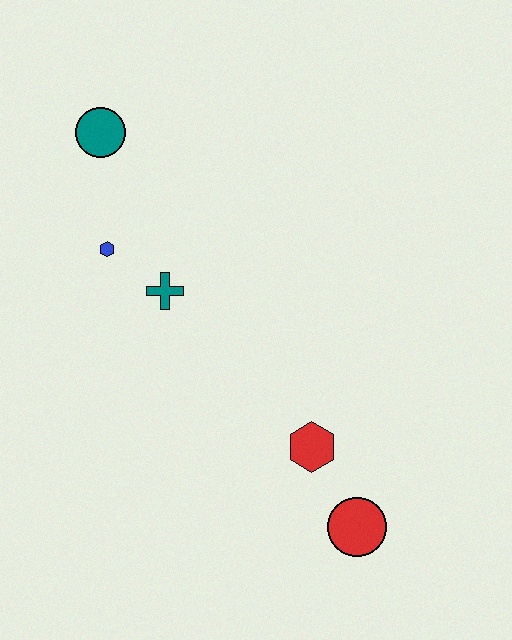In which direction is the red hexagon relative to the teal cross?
The red hexagon is below the teal cross.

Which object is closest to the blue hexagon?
The teal cross is closest to the blue hexagon.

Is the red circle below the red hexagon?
Yes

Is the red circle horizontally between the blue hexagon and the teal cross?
No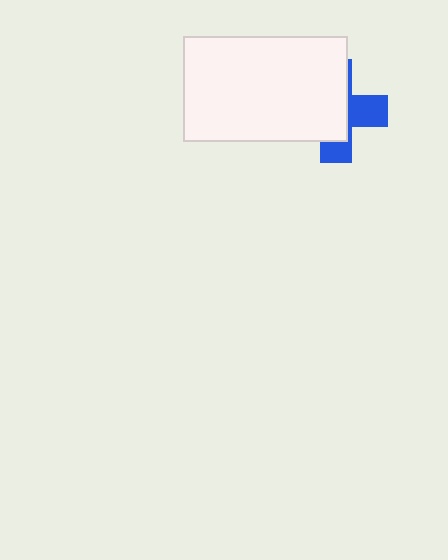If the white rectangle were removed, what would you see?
You would see the complete blue cross.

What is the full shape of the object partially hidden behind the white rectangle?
The partially hidden object is a blue cross.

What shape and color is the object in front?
The object in front is a white rectangle.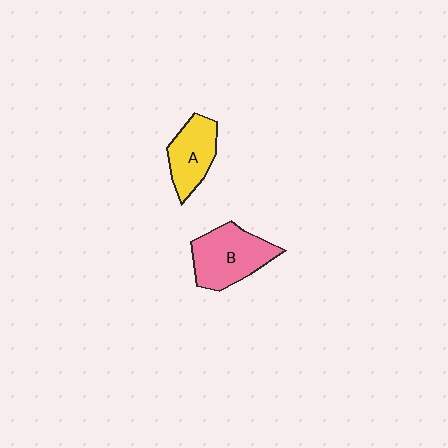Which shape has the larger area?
Shape B (pink).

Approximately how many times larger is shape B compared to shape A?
Approximately 1.3 times.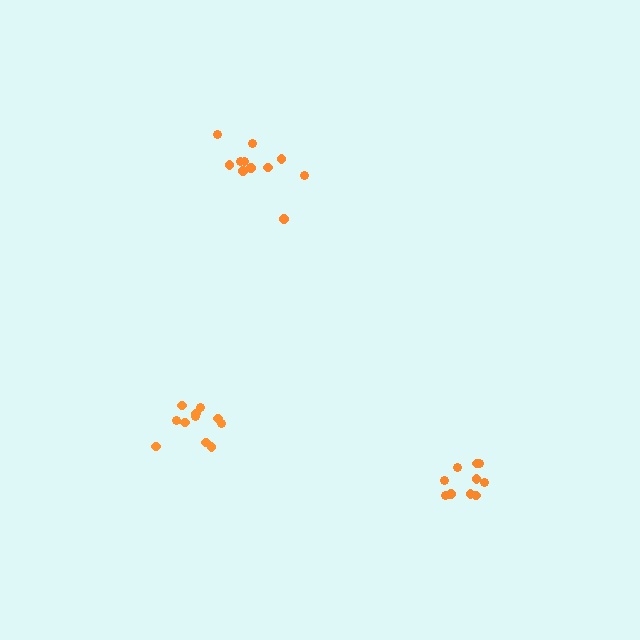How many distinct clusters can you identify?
There are 3 distinct clusters.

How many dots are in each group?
Group 1: 11 dots, Group 2: 10 dots, Group 3: 11 dots (32 total).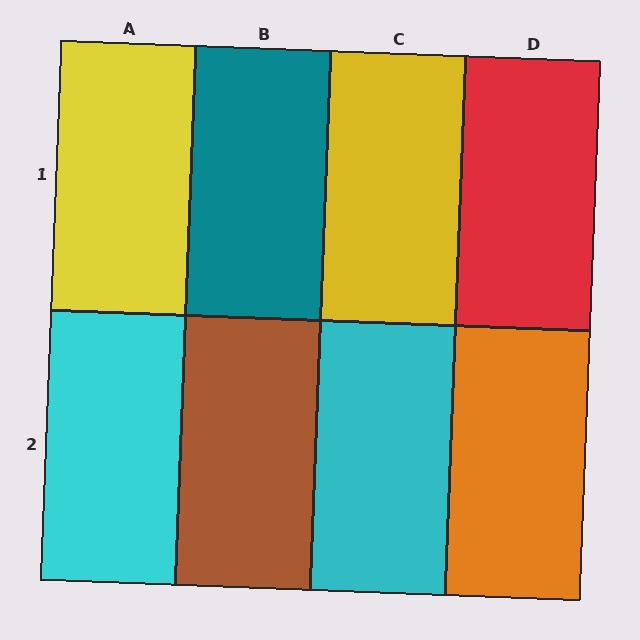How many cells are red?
1 cell is red.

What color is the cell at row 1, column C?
Yellow.